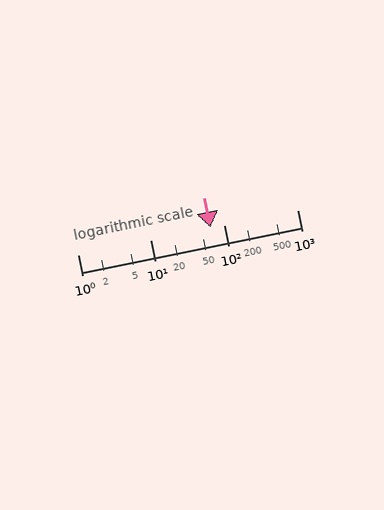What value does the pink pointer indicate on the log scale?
The pointer indicates approximately 66.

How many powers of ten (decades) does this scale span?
The scale spans 3 decades, from 1 to 1000.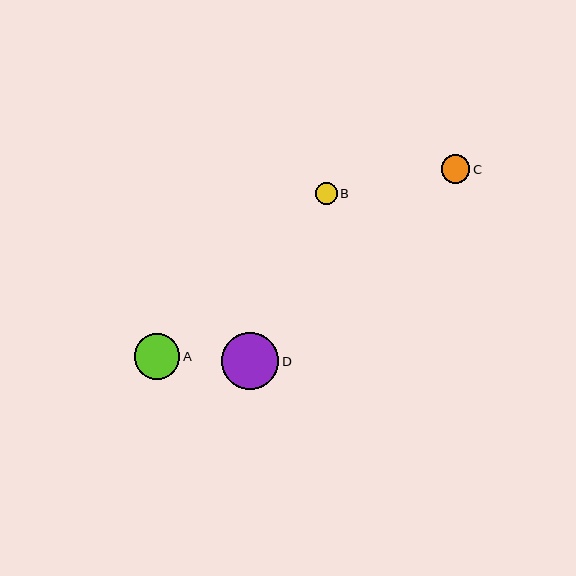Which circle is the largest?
Circle D is the largest with a size of approximately 57 pixels.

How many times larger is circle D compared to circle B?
Circle D is approximately 2.6 times the size of circle B.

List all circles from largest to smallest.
From largest to smallest: D, A, C, B.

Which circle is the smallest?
Circle B is the smallest with a size of approximately 22 pixels.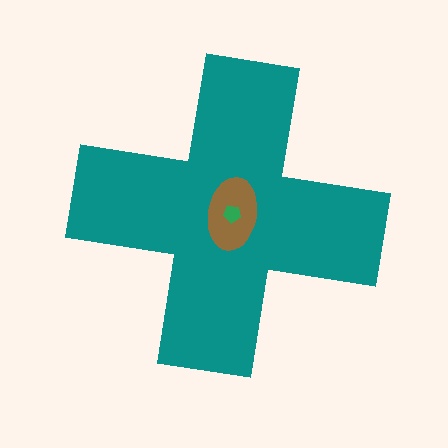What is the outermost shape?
The teal cross.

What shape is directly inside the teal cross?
The brown ellipse.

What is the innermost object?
The green pentagon.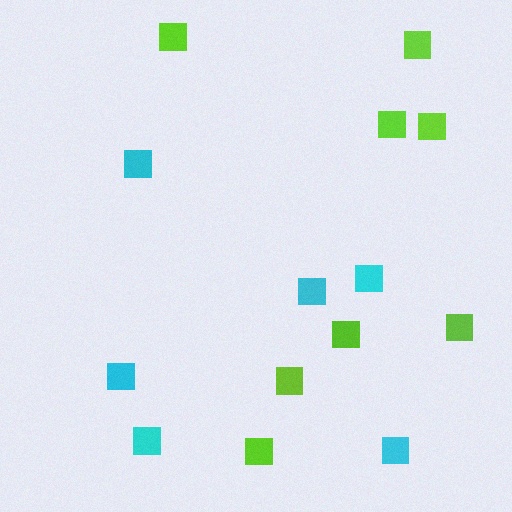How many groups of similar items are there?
There are 2 groups: one group of cyan squares (6) and one group of lime squares (8).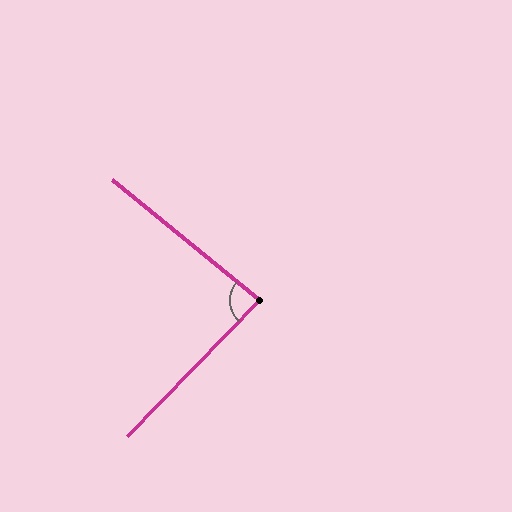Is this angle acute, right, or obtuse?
It is approximately a right angle.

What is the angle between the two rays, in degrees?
Approximately 85 degrees.